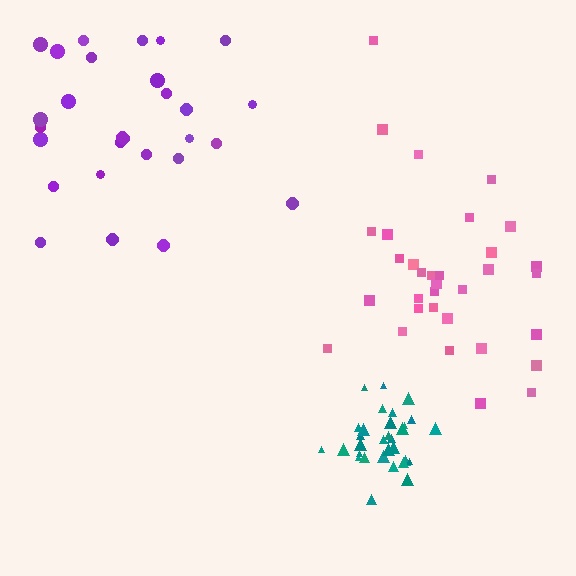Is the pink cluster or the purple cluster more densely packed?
Pink.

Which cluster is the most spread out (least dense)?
Purple.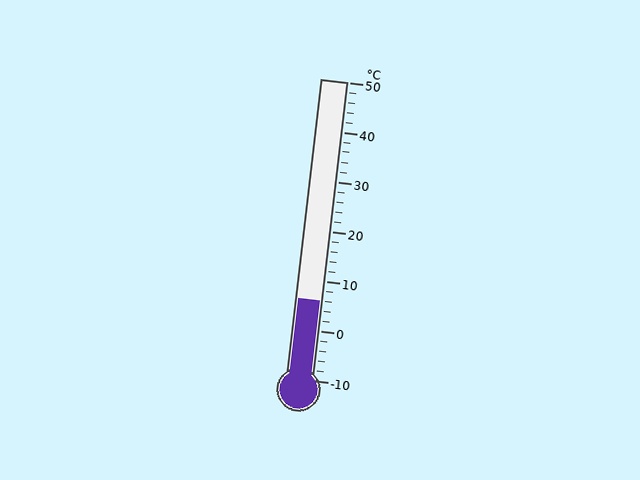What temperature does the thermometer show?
The thermometer shows approximately 6°C.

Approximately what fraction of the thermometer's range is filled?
The thermometer is filled to approximately 25% of its range.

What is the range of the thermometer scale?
The thermometer scale ranges from -10°C to 50°C.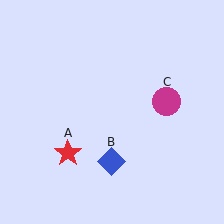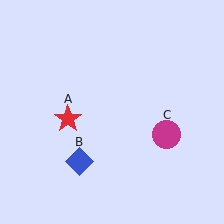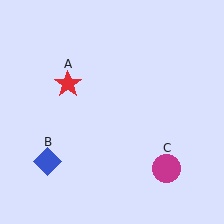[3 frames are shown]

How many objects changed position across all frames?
3 objects changed position: red star (object A), blue diamond (object B), magenta circle (object C).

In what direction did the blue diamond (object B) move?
The blue diamond (object B) moved left.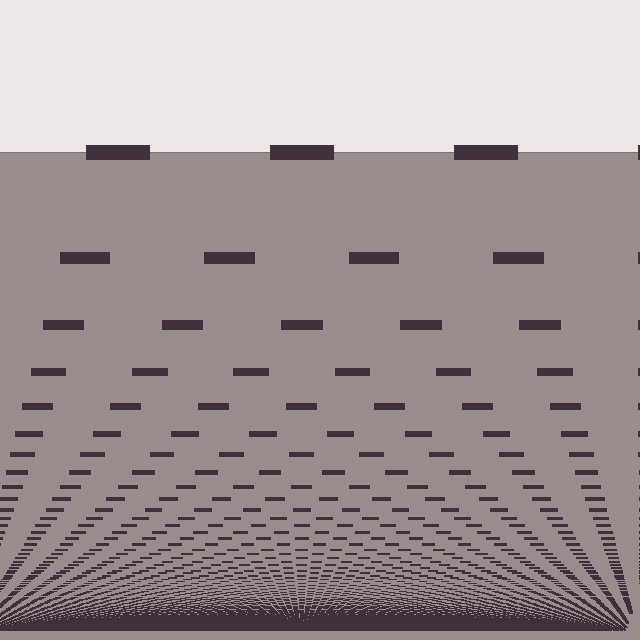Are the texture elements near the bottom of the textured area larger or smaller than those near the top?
Smaller. The gradient is inverted — elements near the bottom are smaller and denser.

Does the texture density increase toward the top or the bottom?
Density increases toward the bottom.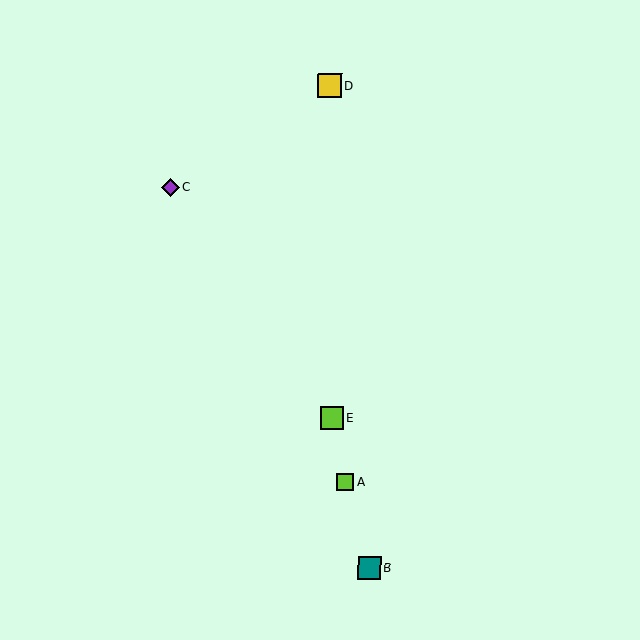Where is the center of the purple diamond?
The center of the purple diamond is at (170, 187).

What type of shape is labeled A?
Shape A is a lime square.